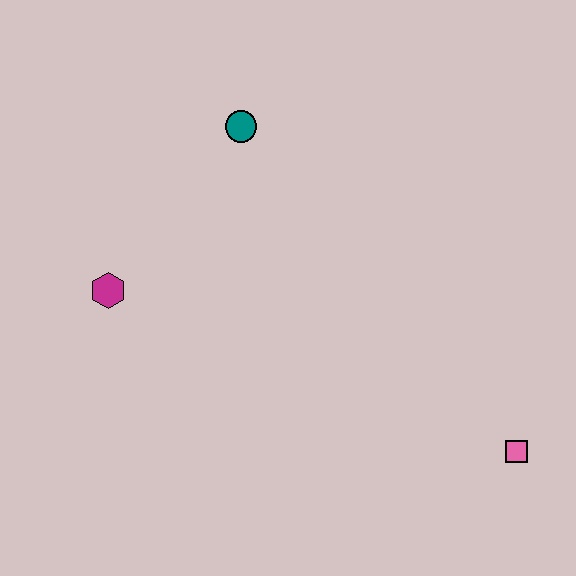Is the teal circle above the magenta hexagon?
Yes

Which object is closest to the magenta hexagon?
The teal circle is closest to the magenta hexagon.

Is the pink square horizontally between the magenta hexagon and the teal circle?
No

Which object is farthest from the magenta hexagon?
The pink square is farthest from the magenta hexagon.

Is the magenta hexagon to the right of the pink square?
No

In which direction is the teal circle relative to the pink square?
The teal circle is above the pink square.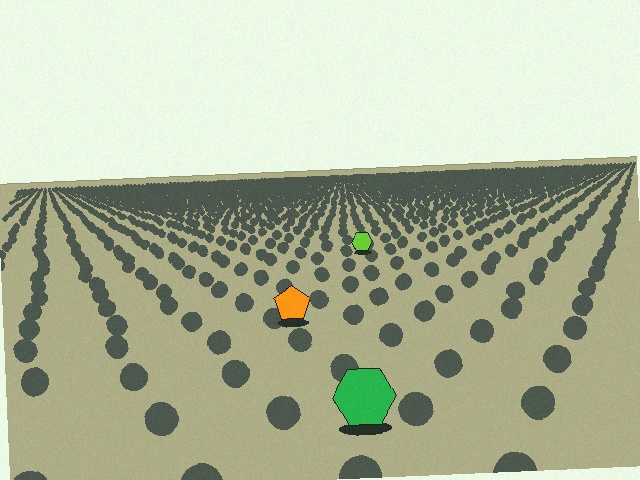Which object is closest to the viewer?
The green hexagon is closest. The texture marks near it are larger and more spread out.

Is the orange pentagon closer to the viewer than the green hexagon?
No. The green hexagon is closer — you can tell from the texture gradient: the ground texture is coarser near it.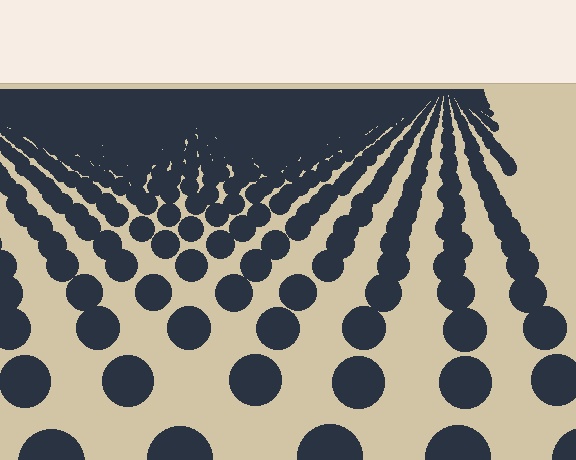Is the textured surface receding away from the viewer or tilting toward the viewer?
The surface is receding away from the viewer. Texture elements get smaller and denser toward the top.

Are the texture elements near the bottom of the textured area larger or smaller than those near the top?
Larger. Near the bottom, elements are closer to the viewer and appear at a bigger on-screen size.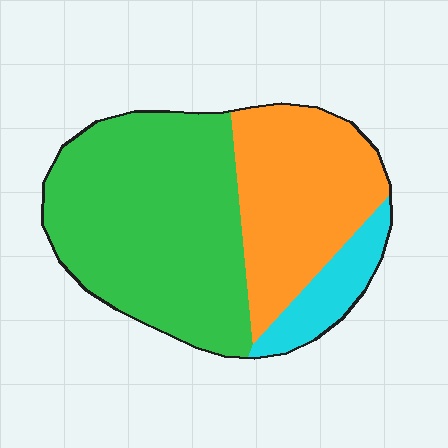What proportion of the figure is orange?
Orange takes up between a quarter and a half of the figure.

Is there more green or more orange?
Green.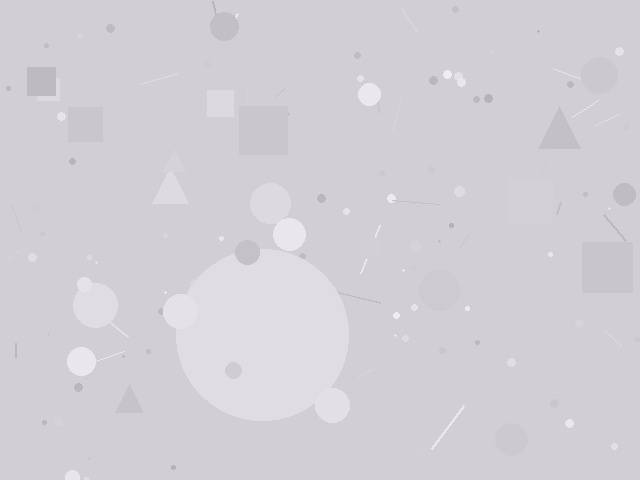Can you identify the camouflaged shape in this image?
The camouflaged shape is a circle.